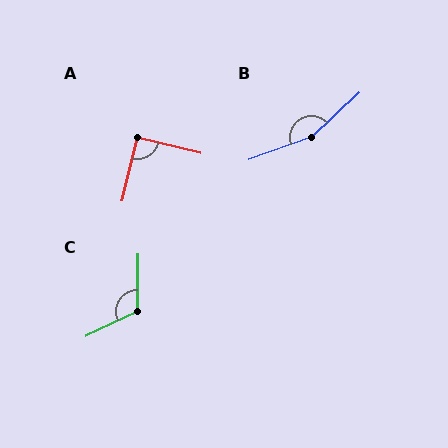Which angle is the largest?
B, at approximately 156 degrees.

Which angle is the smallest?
A, at approximately 90 degrees.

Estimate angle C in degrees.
Approximately 116 degrees.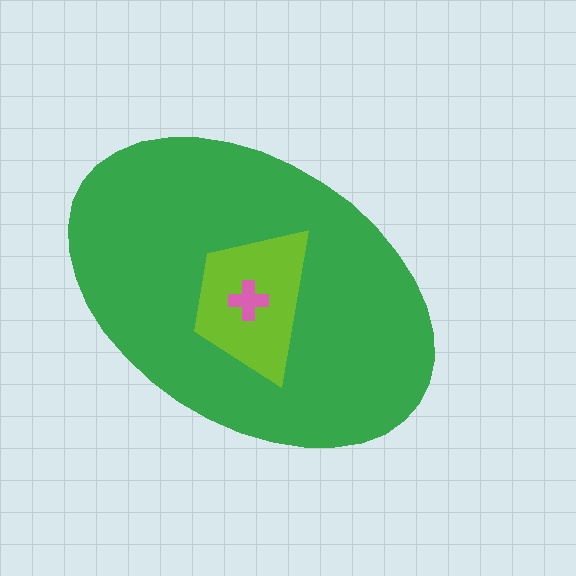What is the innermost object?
The pink cross.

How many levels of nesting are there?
3.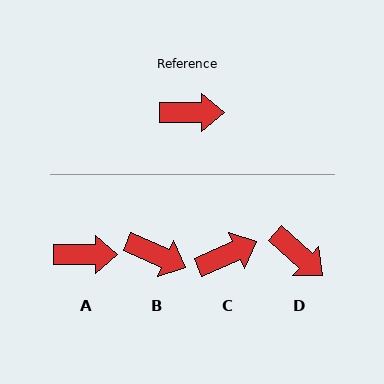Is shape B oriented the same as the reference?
No, it is off by about 24 degrees.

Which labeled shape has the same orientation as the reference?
A.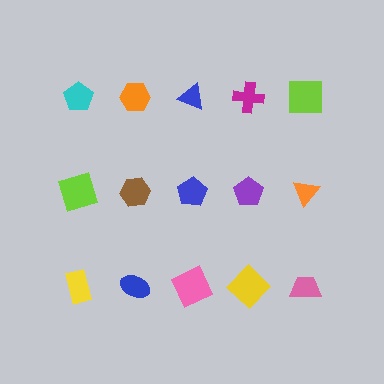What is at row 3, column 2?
A blue ellipse.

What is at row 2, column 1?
A lime square.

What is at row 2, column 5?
An orange triangle.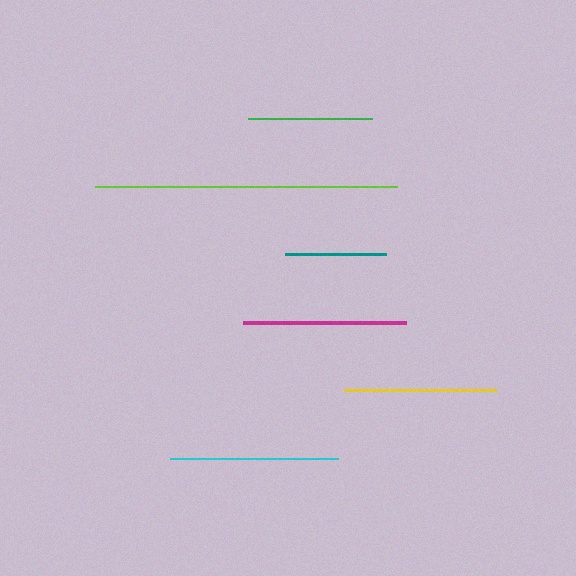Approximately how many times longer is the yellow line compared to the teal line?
The yellow line is approximately 1.5 times the length of the teal line.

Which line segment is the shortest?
The teal line is the shortest at approximately 101 pixels.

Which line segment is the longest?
The lime line is the longest at approximately 302 pixels.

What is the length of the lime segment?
The lime segment is approximately 302 pixels long.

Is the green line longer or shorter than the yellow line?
The yellow line is longer than the green line.